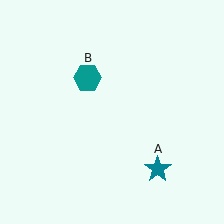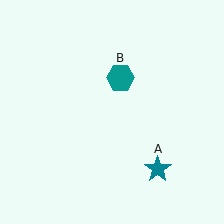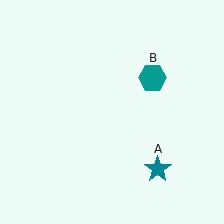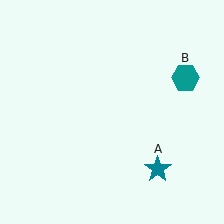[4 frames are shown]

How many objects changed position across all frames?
1 object changed position: teal hexagon (object B).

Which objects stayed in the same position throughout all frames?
Teal star (object A) remained stationary.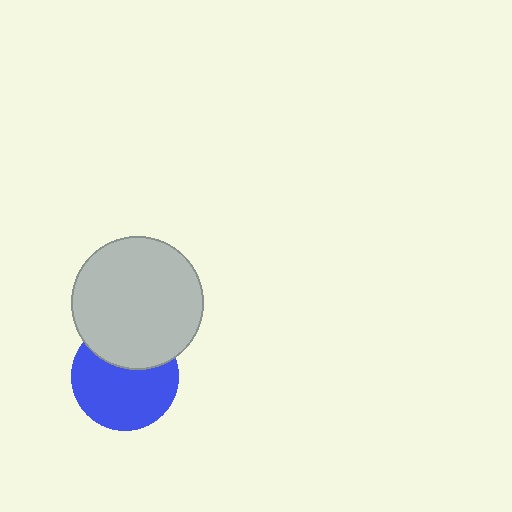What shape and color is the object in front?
The object in front is a light gray circle.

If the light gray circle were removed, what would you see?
You would see the complete blue circle.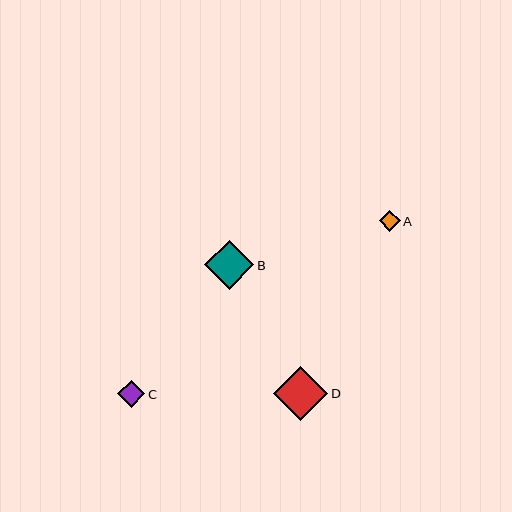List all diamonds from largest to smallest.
From largest to smallest: D, B, C, A.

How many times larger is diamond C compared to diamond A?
Diamond C is approximately 1.3 times the size of diamond A.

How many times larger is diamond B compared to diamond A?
Diamond B is approximately 2.4 times the size of diamond A.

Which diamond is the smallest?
Diamond A is the smallest with a size of approximately 21 pixels.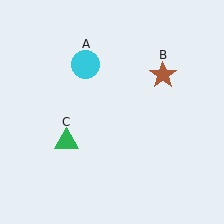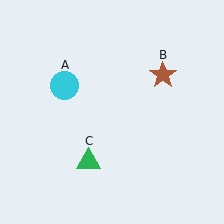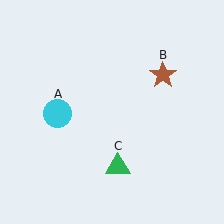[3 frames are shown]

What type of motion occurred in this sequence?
The cyan circle (object A), green triangle (object C) rotated counterclockwise around the center of the scene.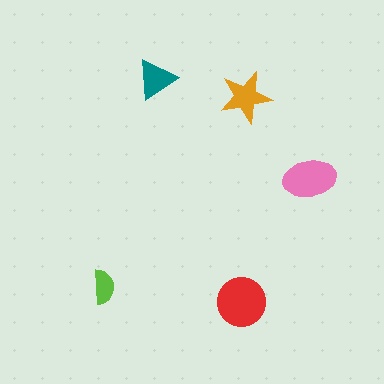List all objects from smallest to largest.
The lime semicircle, the teal triangle, the orange star, the pink ellipse, the red circle.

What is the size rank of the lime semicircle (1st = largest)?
5th.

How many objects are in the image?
There are 5 objects in the image.